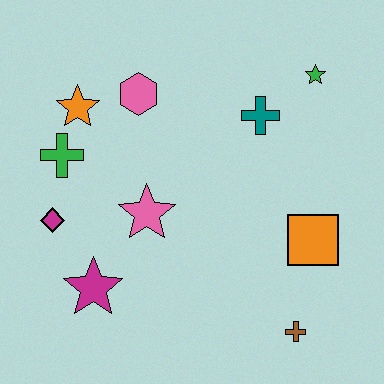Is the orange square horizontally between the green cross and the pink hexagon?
No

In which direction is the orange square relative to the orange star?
The orange square is to the right of the orange star.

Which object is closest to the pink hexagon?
The orange star is closest to the pink hexagon.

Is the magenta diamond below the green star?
Yes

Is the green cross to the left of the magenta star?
Yes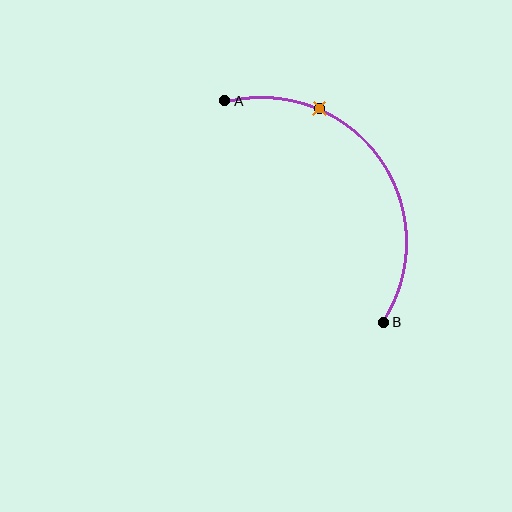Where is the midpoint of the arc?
The arc midpoint is the point on the curve farthest from the straight line joining A and B. It sits above and to the right of that line.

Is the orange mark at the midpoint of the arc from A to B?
No. The orange mark lies on the arc but is closer to endpoint A. The arc midpoint would be at the point on the curve equidistant along the arc from both A and B.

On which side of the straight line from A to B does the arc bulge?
The arc bulges above and to the right of the straight line connecting A and B.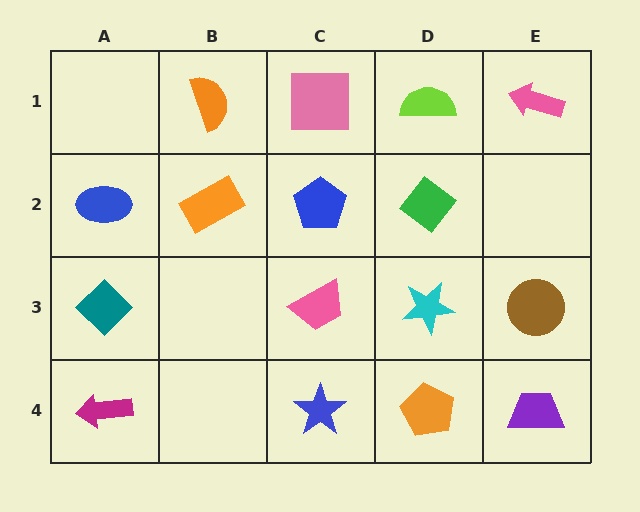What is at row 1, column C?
A pink square.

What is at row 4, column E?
A purple trapezoid.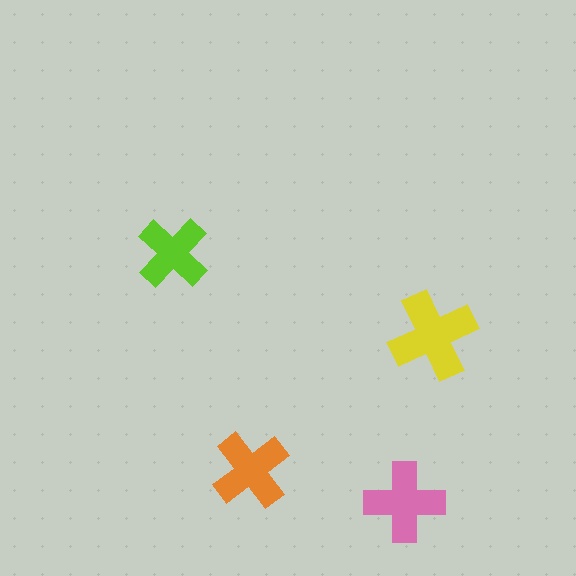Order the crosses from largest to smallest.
the yellow one, the pink one, the orange one, the lime one.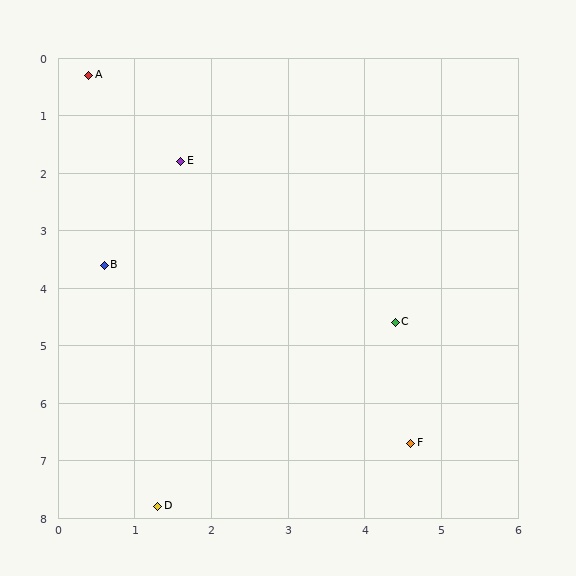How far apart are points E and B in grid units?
Points E and B are about 2.1 grid units apart.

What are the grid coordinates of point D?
Point D is at approximately (1.3, 7.8).